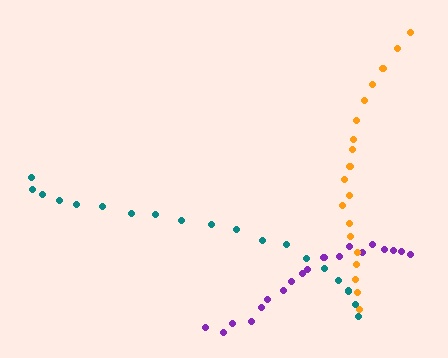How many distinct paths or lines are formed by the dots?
There are 3 distinct paths.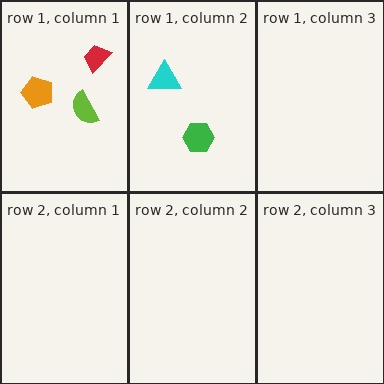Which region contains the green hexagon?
The row 1, column 2 region.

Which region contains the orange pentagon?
The row 1, column 1 region.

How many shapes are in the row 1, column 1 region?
3.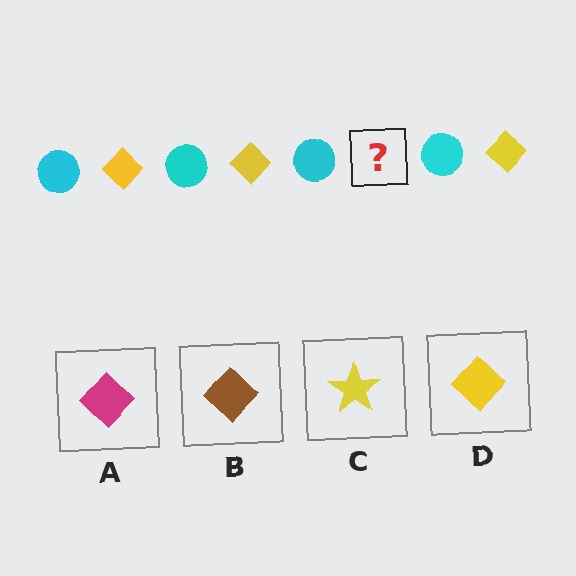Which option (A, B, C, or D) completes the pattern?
D.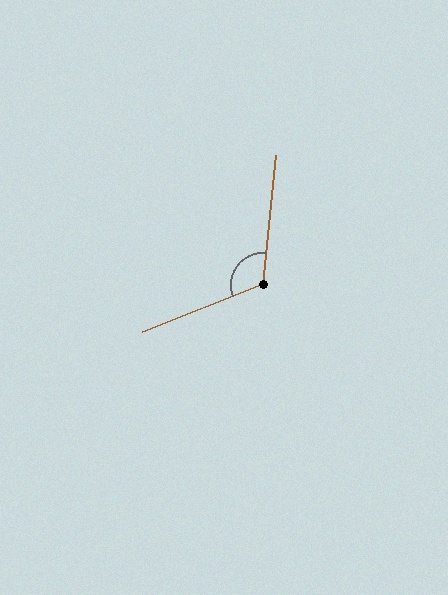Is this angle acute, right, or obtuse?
It is obtuse.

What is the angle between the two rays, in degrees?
Approximately 117 degrees.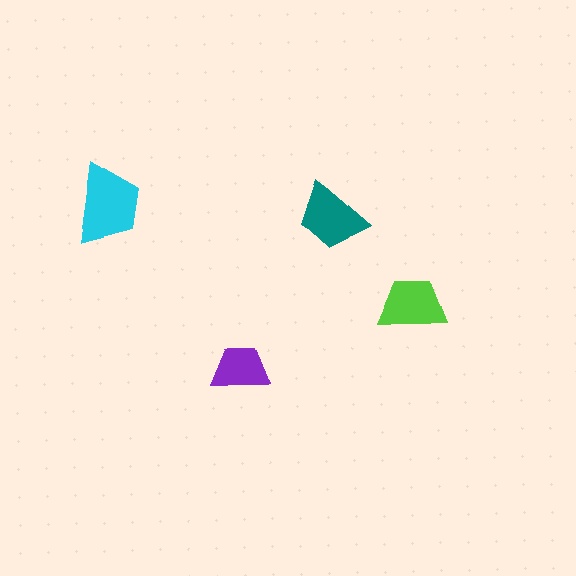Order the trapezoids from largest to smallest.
the cyan one, the teal one, the lime one, the purple one.